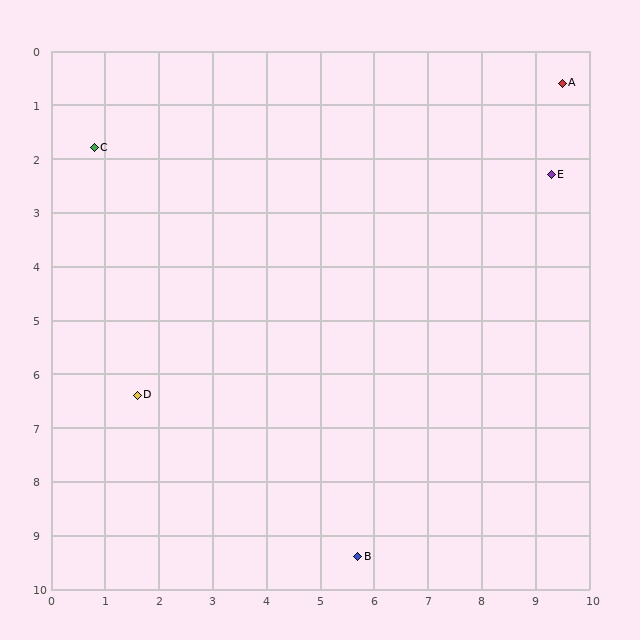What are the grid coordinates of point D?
Point D is at approximately (1.6, 6.4).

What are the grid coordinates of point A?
Point A is at approximately (9.5, 0.6).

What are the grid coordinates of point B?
Point B is at approximately (5.7, 9.4).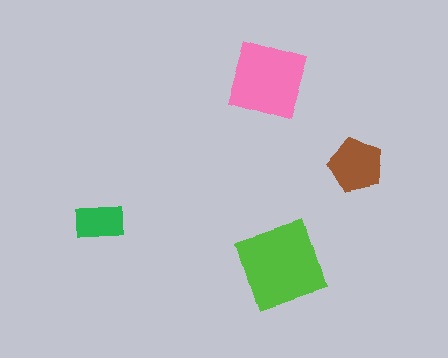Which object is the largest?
The lime square.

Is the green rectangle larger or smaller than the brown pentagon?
Smaller.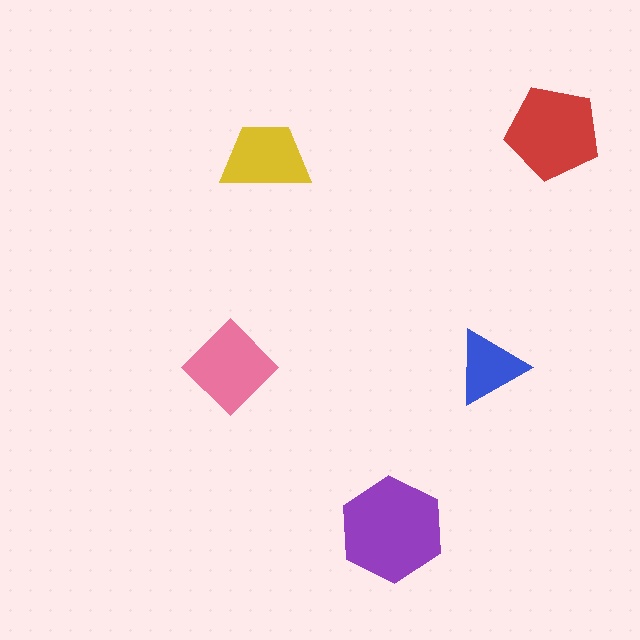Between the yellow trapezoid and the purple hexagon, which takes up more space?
The purple hexagon.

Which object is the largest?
The purple hexagon.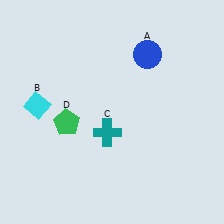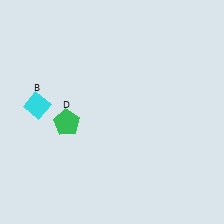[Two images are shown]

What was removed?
The blue circle (A), the teal cross (C) were removed in Image 2.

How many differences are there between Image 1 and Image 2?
There are 2 differences between the two images.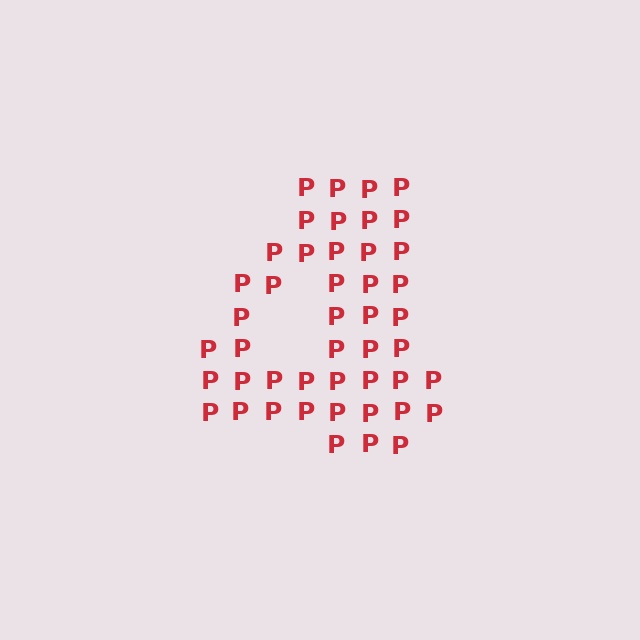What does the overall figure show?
The overall figure shows the digit 4.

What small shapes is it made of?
It is made of small letter P's.